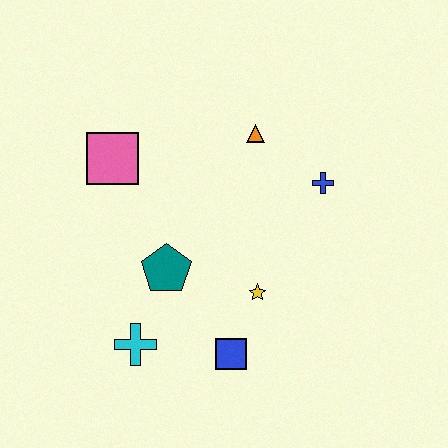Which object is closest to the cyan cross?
The teal pentagon is closest to the cyan cross.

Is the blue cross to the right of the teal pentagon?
Yes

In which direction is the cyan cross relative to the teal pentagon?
The cyan cross is below the teal pentagon.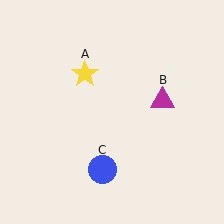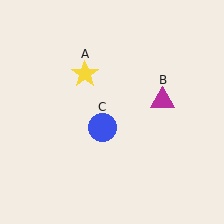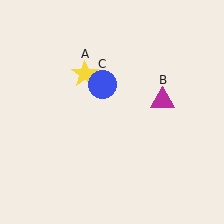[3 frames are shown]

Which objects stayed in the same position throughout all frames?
Yellow star (object A) and magenta triangle (object B) remained stationary.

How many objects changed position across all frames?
1 object changed position: blue circle (object C).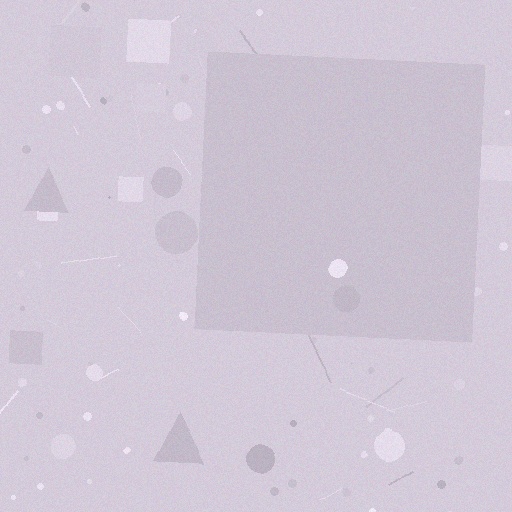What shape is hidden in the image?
A square is hidden in the image.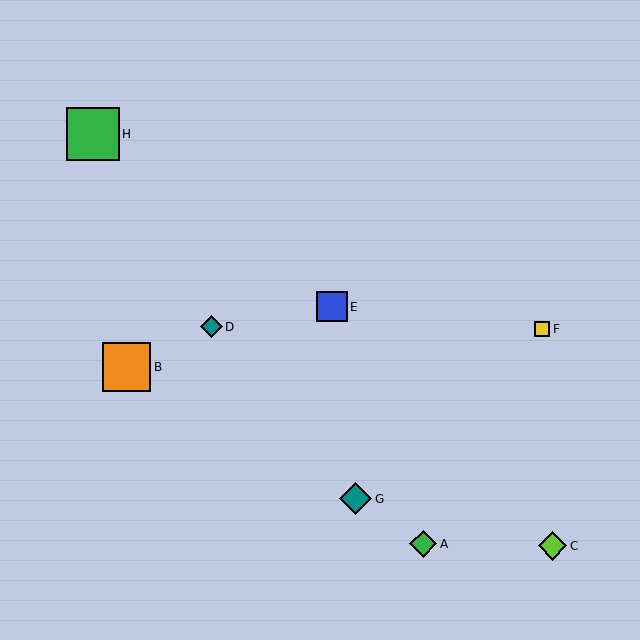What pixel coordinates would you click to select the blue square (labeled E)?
Click at (332, 307) to select the blue square E.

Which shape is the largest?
The green square (labeled H) is the largest.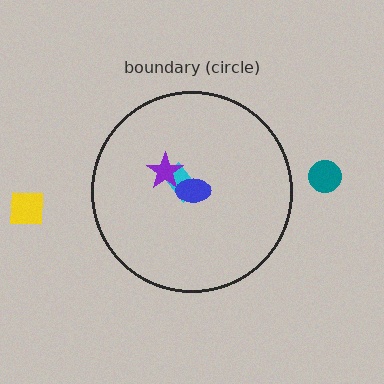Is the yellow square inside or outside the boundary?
Outside.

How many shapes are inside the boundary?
3 inside, 2 outside.